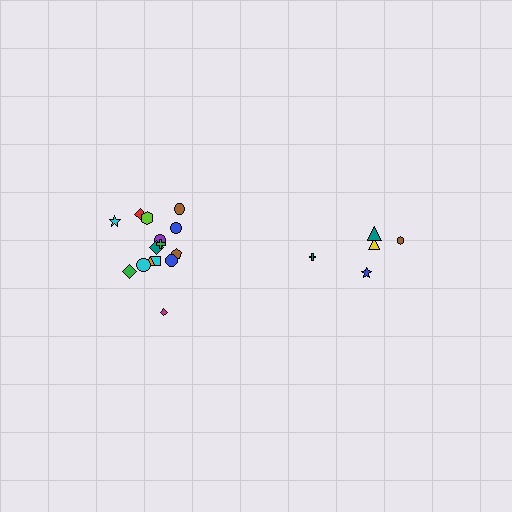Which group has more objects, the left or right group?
The left group.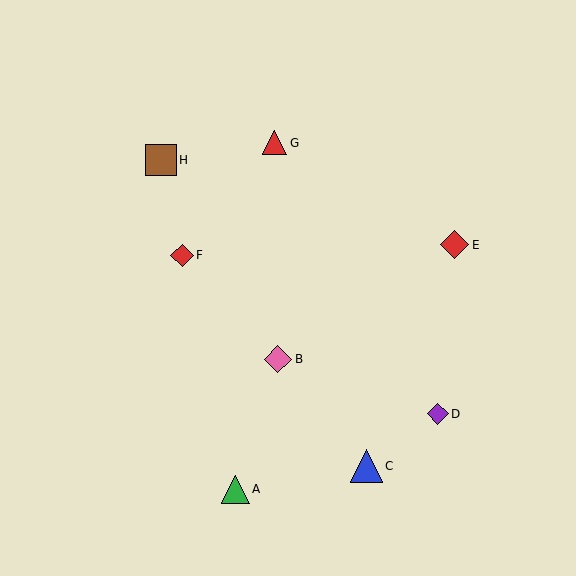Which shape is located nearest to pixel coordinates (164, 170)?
The brown square (labeled H) at (161, 160) is nearest to that location.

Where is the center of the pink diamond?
The center of the pink diamond is at (278, 359).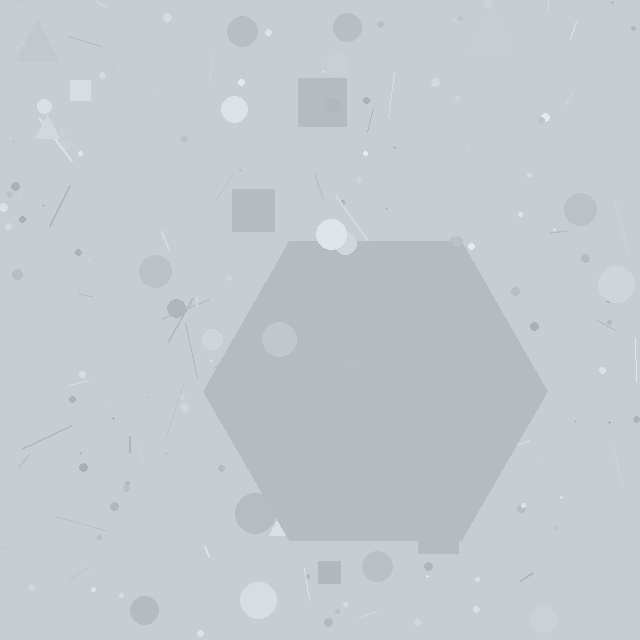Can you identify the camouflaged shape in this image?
The camouflaged shape is a hexagon.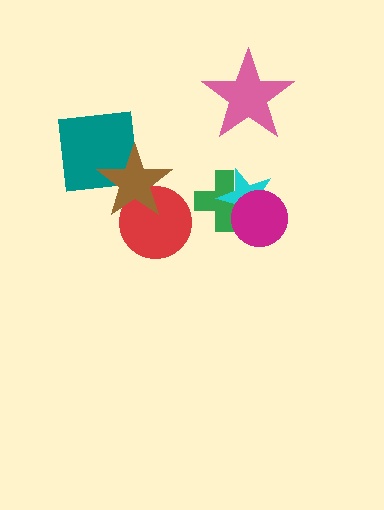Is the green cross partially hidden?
Yes, it is partially covered by another shape.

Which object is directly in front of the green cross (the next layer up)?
The cyan star is directly in front of the green cross.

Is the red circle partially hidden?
Yes, it is partially covered by another shape.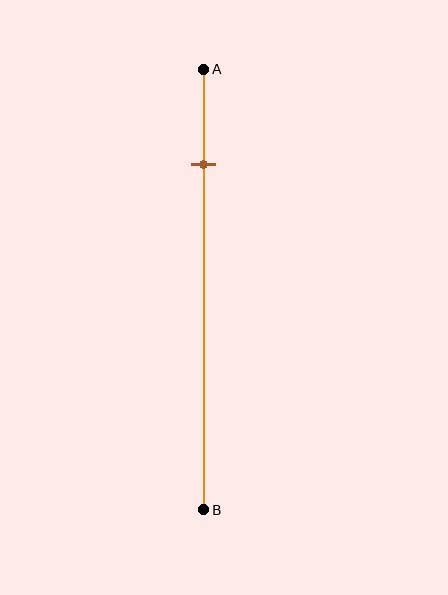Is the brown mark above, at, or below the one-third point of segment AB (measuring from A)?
The brown mark is above the one-third point of segment AB.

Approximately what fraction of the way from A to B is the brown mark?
The brown mark is approximately 20% of the way from A to B.